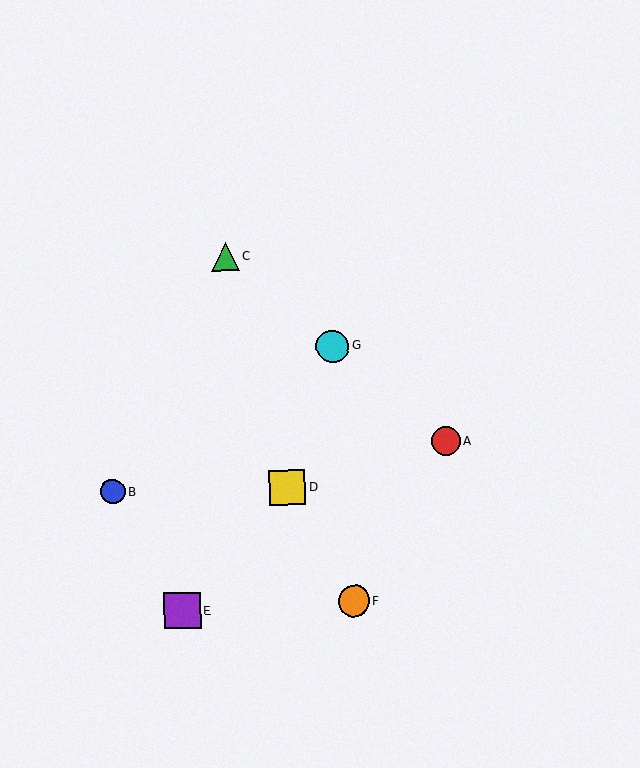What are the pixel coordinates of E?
Object E is at (183, 611).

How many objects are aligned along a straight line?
3 objects (A, C, G) are aligned along a straight line.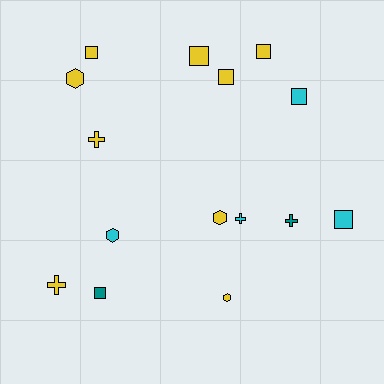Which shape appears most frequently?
Square, with 7 objects.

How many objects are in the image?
There are 15 objects.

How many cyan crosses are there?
There is 1 cyan cross.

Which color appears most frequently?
Yellow, with 9 objects.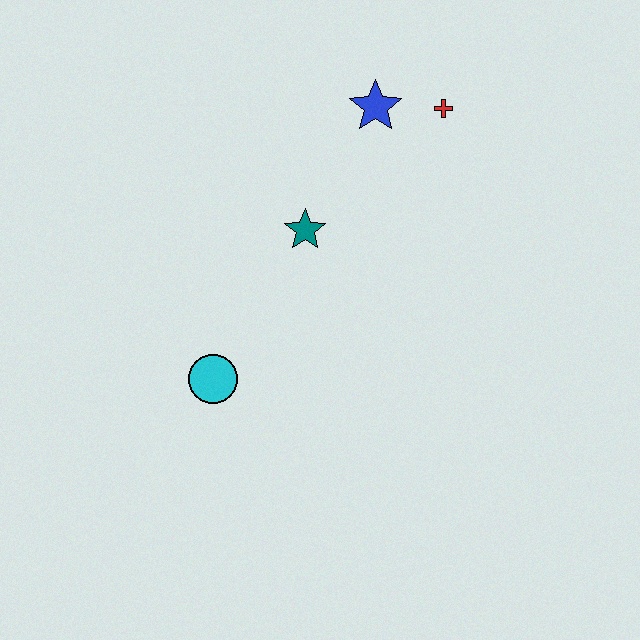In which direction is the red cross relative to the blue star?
The red cross is to the right of the blue star.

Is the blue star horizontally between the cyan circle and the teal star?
No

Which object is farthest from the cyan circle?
The red cross is farthest from the cyan circle.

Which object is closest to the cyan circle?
The teal star is closest to the cyan circle.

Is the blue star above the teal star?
Yes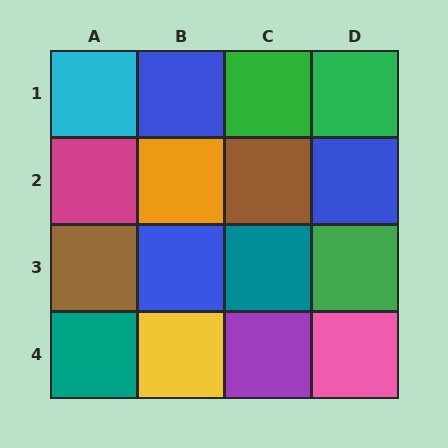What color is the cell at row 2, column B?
Orange.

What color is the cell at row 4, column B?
Yellow.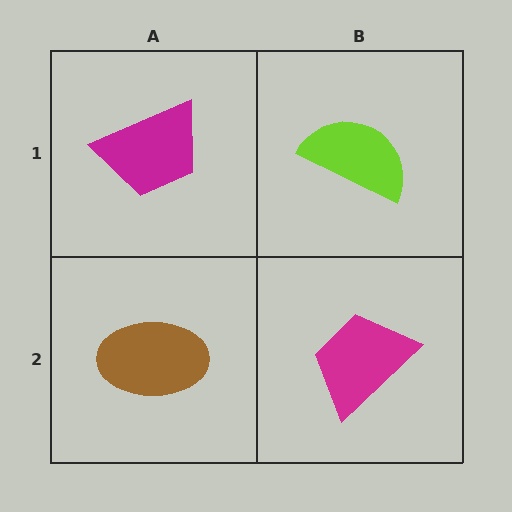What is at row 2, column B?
A magenta trapezoid.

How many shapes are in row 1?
2 shapes.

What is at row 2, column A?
A brown ellipse.